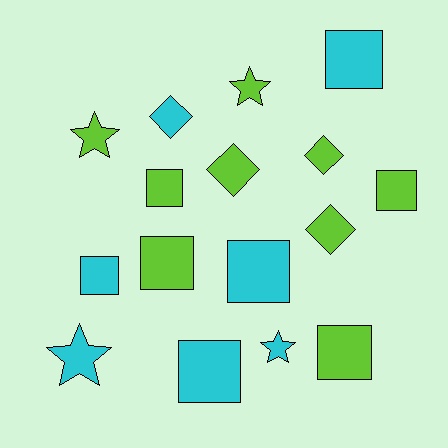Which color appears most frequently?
Lime, with 9 objects.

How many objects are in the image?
There are 16 objects.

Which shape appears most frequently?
Square, with 8 objects.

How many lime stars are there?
There are 2 lime stars.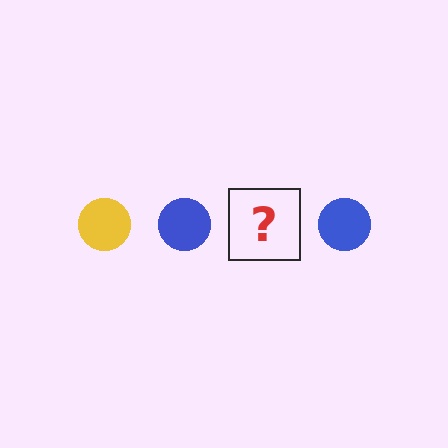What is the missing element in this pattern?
The missing element is a yellow circle.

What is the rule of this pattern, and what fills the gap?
The rule is that the pattern cycles through yellow, blue circles. The gap should be filled with a yellow circle.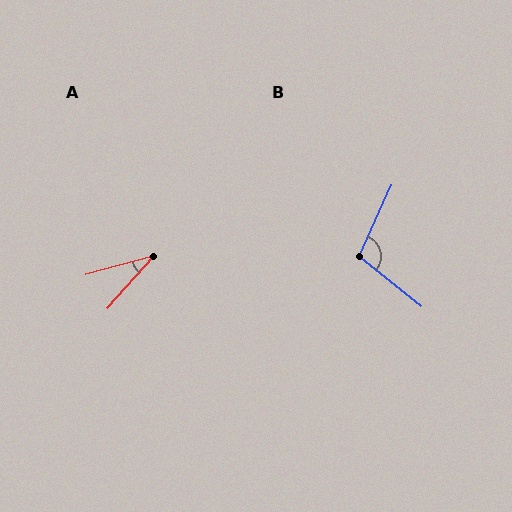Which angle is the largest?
B, at approximately 104 degrees.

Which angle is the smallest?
A, at approximately 33 degrees.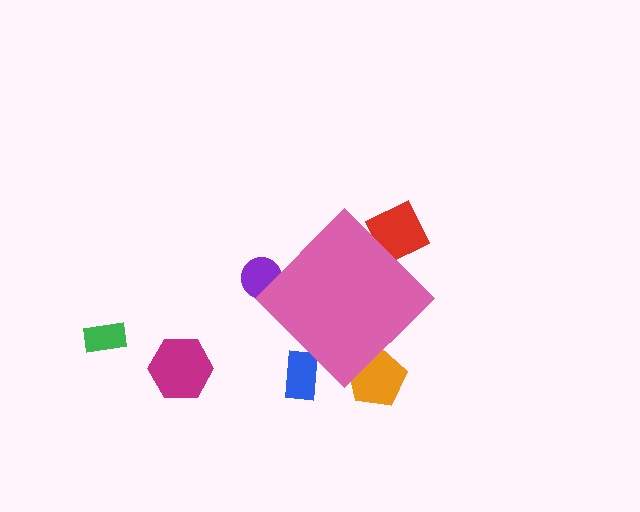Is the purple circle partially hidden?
Yes, the purple circle is partially hidden behind the pink diamond.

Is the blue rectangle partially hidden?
Yes, the blue rectangle is partially hidden behind the pink diamond.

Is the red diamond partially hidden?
Yes, the red diamond is partially hidden behind the pink diamond.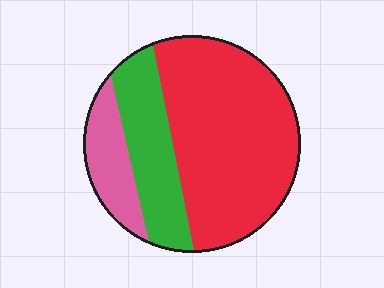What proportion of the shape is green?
Green covers roughly 25% of the shape.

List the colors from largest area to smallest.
From largest to smallest: red, green, pink.